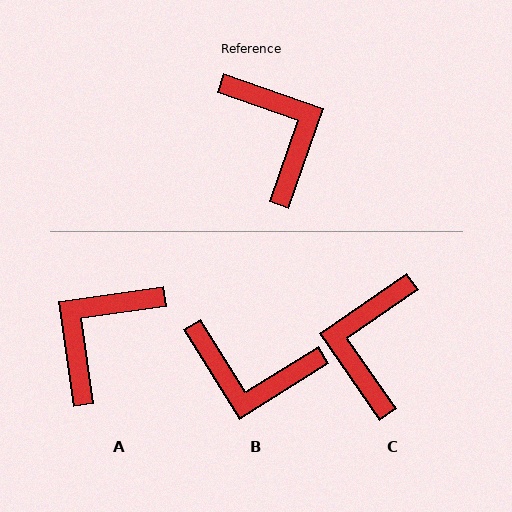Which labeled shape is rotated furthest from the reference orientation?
C, about 144 degrees away.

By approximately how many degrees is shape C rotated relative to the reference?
Approximately 144 degrees counter-clockwise.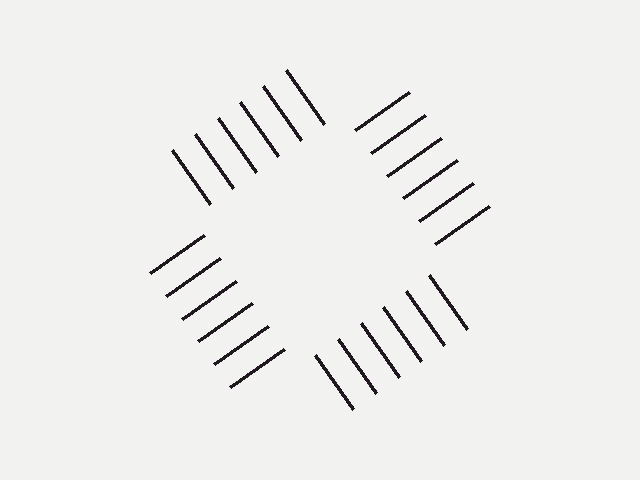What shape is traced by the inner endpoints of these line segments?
An illusory square — the line segments terminate on its edges but no continuous stroke is drawn.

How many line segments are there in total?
24 — 6 along each of the 4 edges.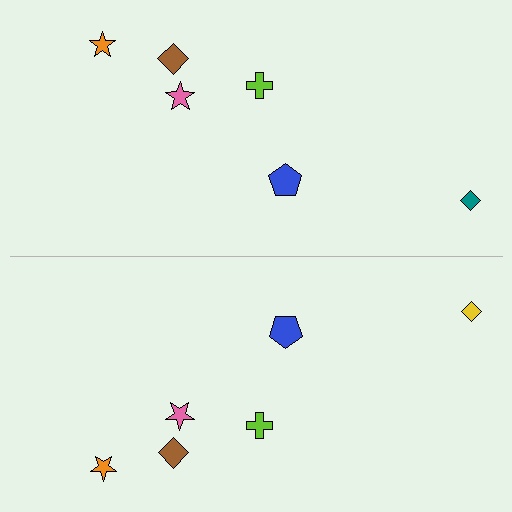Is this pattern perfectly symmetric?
No, the pattern is not perfectly symmetric. The yellow diamond on the bottom side breaks the symmetry — its mirror counterpart is teal.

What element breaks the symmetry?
The yellow diamond on the bottom side breaks the symmetry — its mirror counterpart is teal.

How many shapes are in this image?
There are 12 shapes in this image.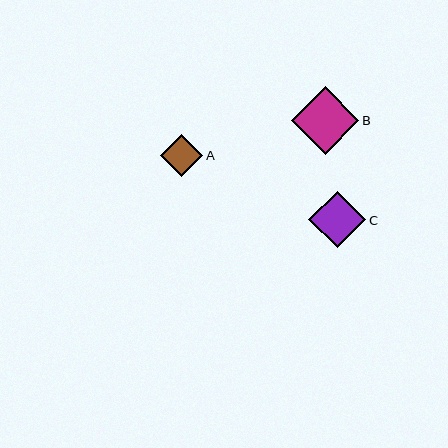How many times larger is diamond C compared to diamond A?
Diamond C is approximately 1.3 times the size of diamond A.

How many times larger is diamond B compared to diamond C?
Diamond B is approximately 1.2 times the size of diamond C.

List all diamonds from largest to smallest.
From largest to smallest: B, C, A.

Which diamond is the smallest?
Diamond A is the smallest with a size of approximately 43 pixels.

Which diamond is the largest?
Diamond B is the largest with a size of approximately 68 pixels.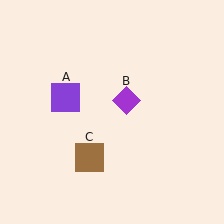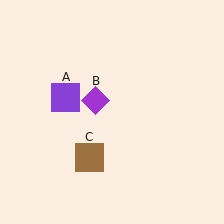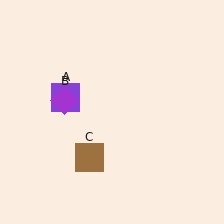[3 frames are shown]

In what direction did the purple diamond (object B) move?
The purple diamond (object B) moved left.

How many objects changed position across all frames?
1 object changed position: purple diamond (object B).